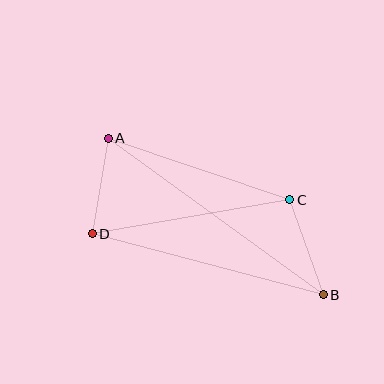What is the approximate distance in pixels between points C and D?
The distance between C and D is approximately 200 pixels.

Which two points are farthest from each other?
Points A and B are farthest from each other.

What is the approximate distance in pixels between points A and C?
The distance between A and C is approximately 192 pixels.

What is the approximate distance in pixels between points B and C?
The distance between B and C is approximately 101 pixels.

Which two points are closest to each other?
Points A and D are closest to each other.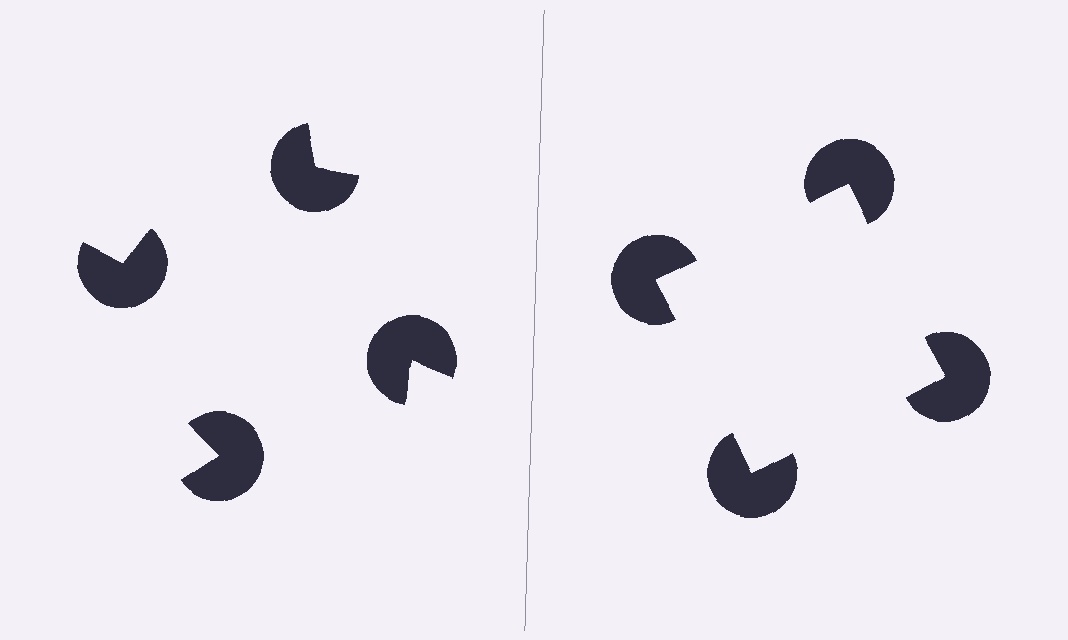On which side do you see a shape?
An illusory square appears on the right side. On the left side the wedge cuts are rotated, so no coherent shape forms.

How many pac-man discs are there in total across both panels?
8 — 4 on each side.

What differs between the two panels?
The pac-man discs are positioned identically on both sides; only the wedge orientations differ. On the right they align to a square; on the left they are misaligned.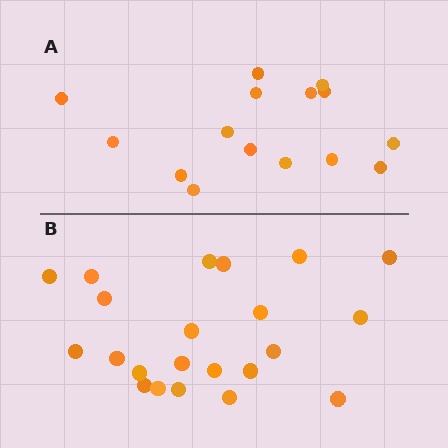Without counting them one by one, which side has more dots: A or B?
Region B (the bottom region) has more dots.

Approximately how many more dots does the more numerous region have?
Region B has roughly 8 or so more dots than region A.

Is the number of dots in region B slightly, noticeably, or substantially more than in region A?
Region B has substantially more. The ratio is roughly 1.5 to 1.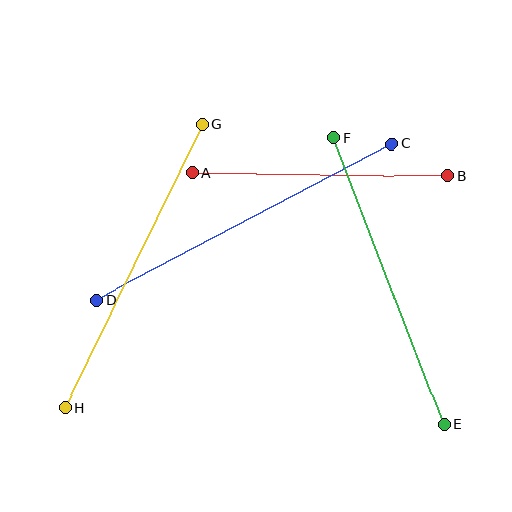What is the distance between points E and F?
The distance is approximately 308 pixels.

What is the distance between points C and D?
The distance is approximately 333 pixels.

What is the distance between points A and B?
The distance is approximately 256 pixels.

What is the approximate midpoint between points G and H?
The midpoint is at approximately (133, 266) pixels.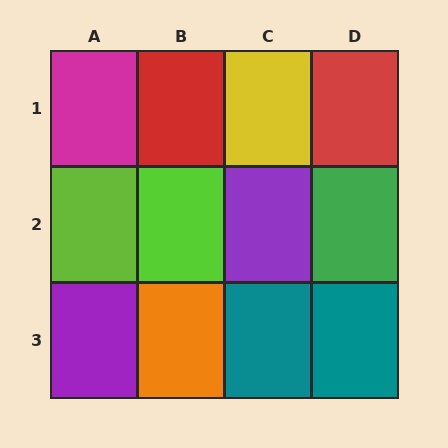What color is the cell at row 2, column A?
Lime.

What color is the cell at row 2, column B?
Lime.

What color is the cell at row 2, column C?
Purple.